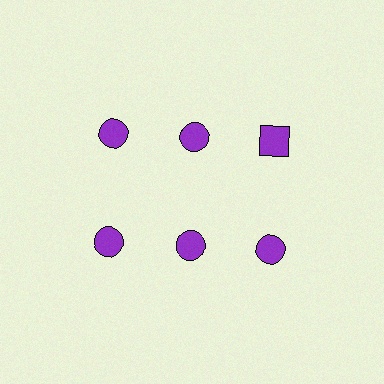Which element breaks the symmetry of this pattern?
The purple square in the top row, center column breaks the symmetry. All other shapes are purple circles.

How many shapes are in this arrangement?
There are 6 shapes arranged in a grid pattern.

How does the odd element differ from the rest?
It has a different shape: square instead of circle.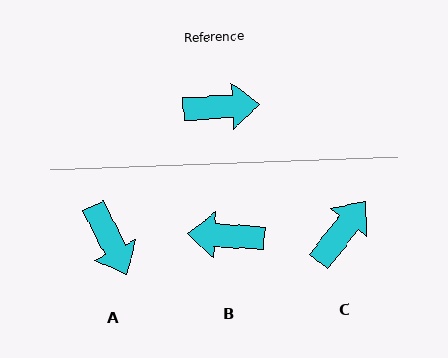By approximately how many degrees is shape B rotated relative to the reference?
Approximately 173 degrees counter-clockwise.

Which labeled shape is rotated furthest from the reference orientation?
B, about 173 degrees away.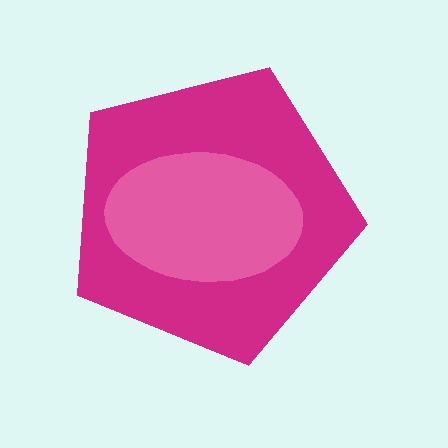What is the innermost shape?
The pink ellipse.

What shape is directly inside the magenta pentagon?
The pink ellipse.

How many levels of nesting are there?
2.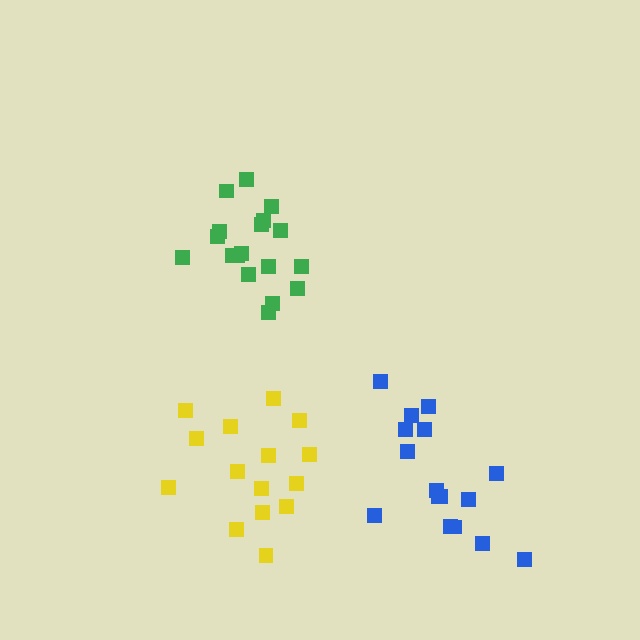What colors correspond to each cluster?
The clusters are colored: yellow, green, blue.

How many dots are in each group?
Group 1: 15 dots, Group 2: 18 dots, Group 3: 16 dots (49 total).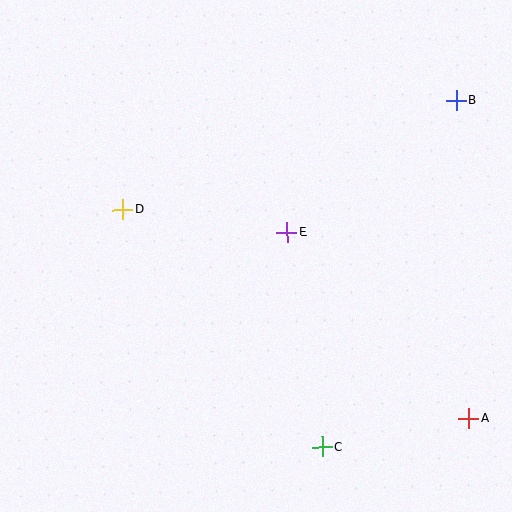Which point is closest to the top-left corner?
Point D is closest to the top-left corner.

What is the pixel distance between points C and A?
The distance between C and A is 150 pixels.